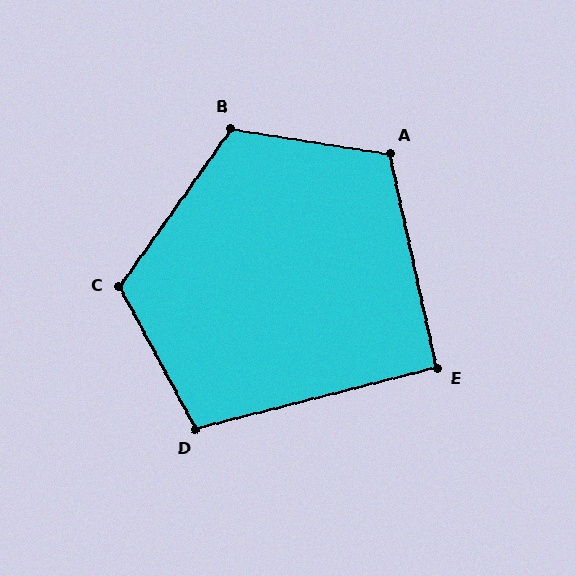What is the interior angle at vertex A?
Approximately 111 degrees (obtuse).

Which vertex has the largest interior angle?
B, at approximately 117 degrees.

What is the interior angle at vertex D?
Approximately 104 degrees (obtuse).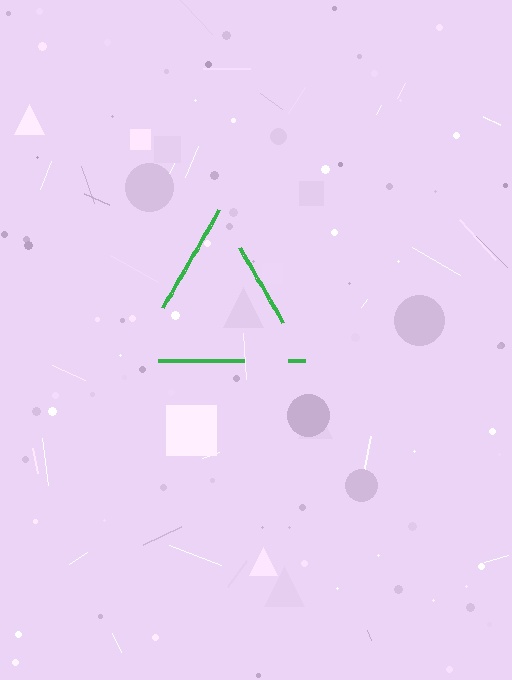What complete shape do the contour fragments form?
The contour fragments form a triangle.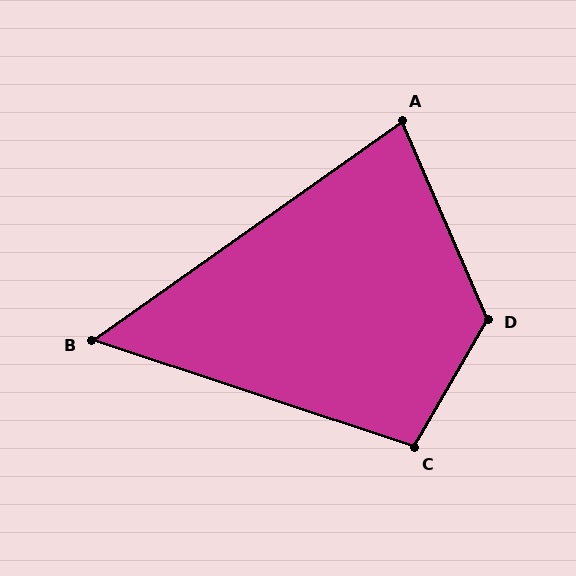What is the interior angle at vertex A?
Approximately 78 degrees (acute).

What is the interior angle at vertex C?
Approximately 102 degrees (obtuse).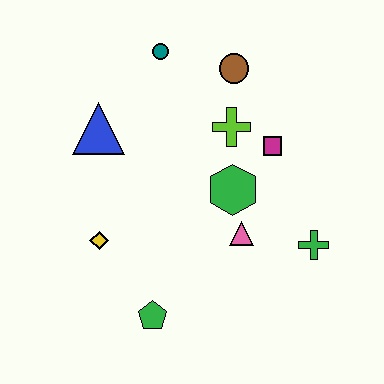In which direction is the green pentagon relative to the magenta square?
The green pentagon is below the magenta square.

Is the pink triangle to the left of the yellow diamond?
No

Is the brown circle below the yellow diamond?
No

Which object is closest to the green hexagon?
The pink triangle is closest to the green hexagon.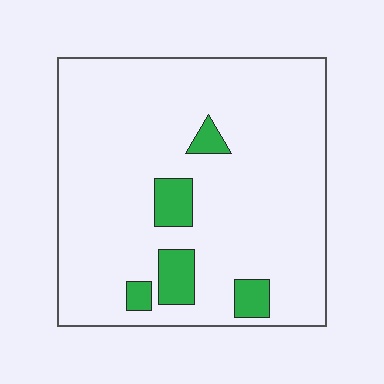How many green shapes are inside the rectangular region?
5.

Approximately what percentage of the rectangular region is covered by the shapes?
Approximately 10%.